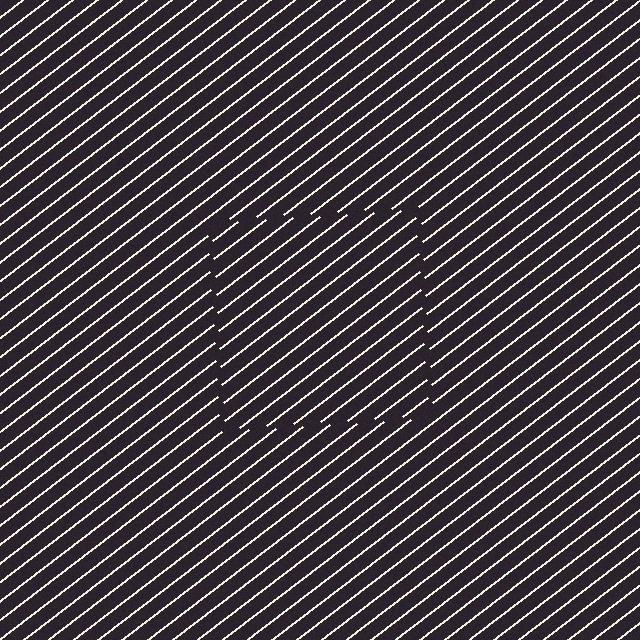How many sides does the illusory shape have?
4 sides — the line-ends trace a square.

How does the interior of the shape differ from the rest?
The interior of the shape contains the same grating, shifted by half a period — the contour is defined by the phase discontinuity where line-ends from the inner and outer gratings abut.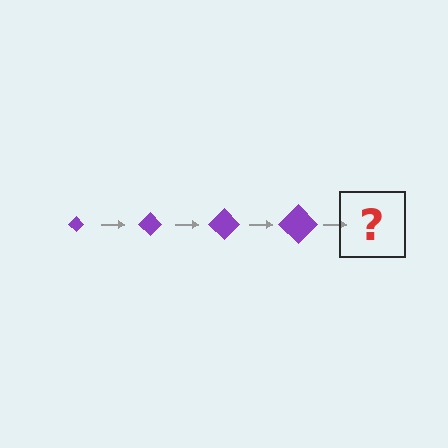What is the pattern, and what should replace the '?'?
The pattern is that the diamond gets progressively larger each step. The '?' should be a purple diamond, larger than the previous one.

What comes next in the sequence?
The next element should be a purple diamond, larger than the previous one.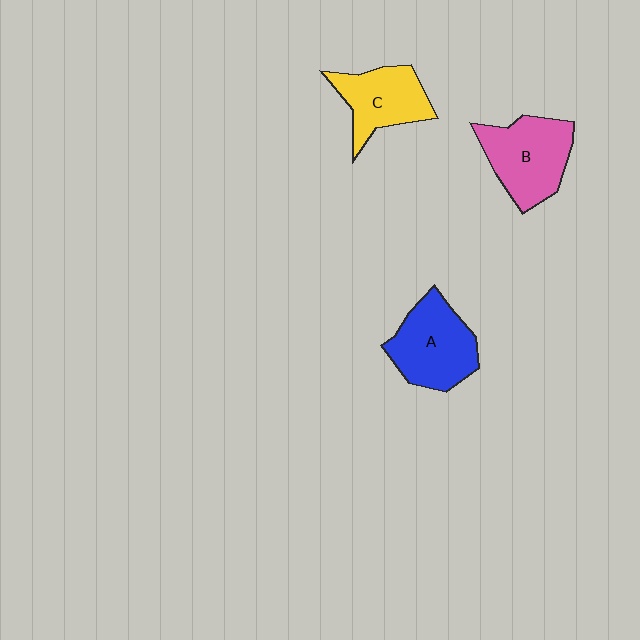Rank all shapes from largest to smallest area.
From largest to smallest: B (pink), A (blue), C (yellow).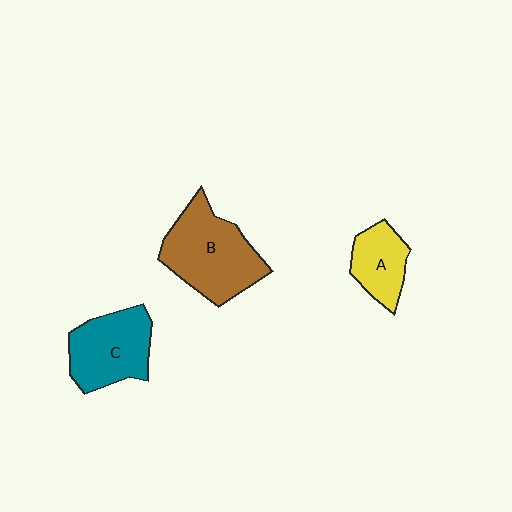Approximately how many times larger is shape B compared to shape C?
Approximately 1.3 times.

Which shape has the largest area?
Shape B (brown).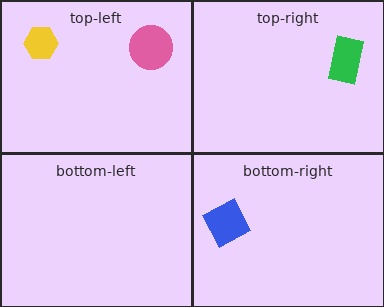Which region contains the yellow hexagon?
The top-left region.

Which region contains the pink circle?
The top-left region.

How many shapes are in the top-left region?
2.